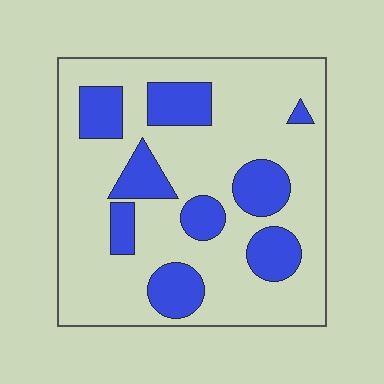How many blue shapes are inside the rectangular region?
9.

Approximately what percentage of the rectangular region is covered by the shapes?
Approximately 25%.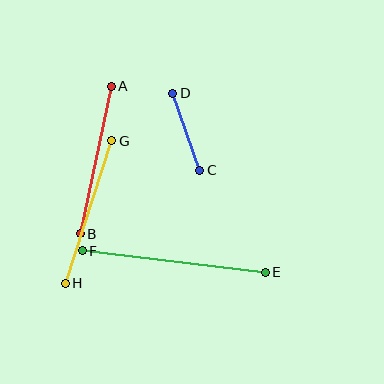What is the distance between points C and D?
The distance is approximately 82 pixels.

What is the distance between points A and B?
The distance is approximately 151 pixels.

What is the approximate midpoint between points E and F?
The midpoint is at approximately (174, 262) pixels.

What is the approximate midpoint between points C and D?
The midpoint is at approximately (186, 132) pixels.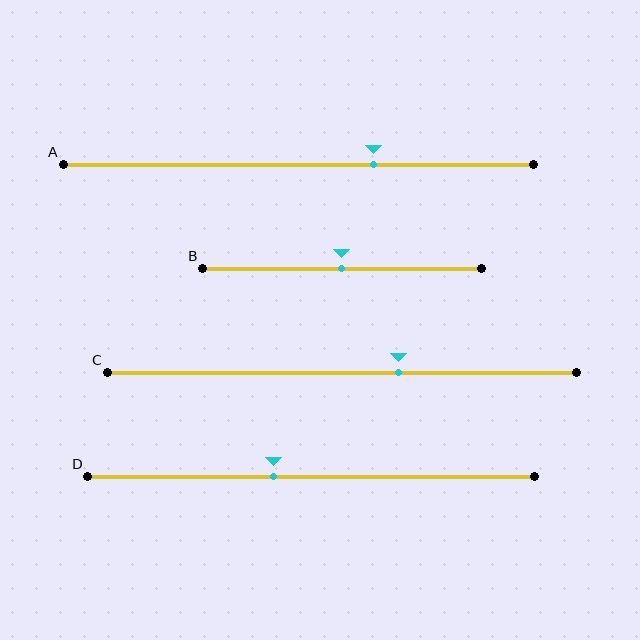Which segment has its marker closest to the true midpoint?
Segment B has its marker closest to the true midpoint.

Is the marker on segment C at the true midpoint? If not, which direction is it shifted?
No, the marker on segment C is shifted to the right by about 12% of the segment length.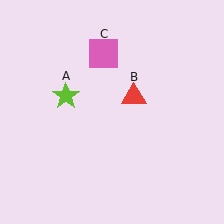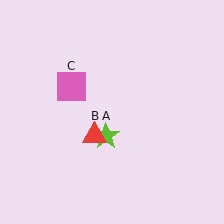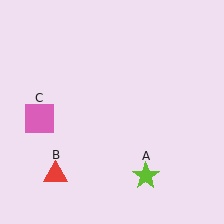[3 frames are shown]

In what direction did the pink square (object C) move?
The pink square (object C) moved down and to the left.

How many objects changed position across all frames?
3 objects changed position: lime star (object A), red triangle (object B), pink square (object C).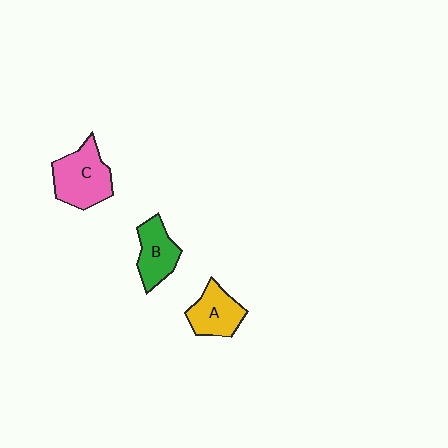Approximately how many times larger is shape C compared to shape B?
Approximately 1.4 times.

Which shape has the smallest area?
Shape B (green).